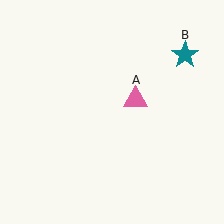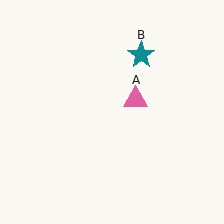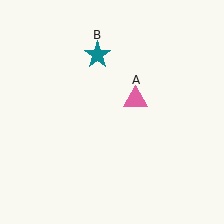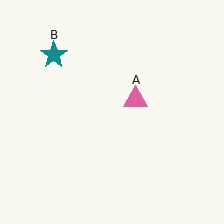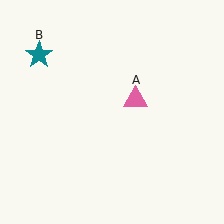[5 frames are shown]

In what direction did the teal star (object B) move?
The teal star (object B) moved left.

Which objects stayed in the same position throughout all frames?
Pink triangle (object A) remained stationary.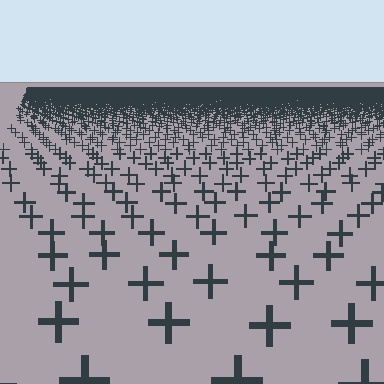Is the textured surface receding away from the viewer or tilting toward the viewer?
The surface is receding away from the viewer. Texture elements get smaller and denser toward the top.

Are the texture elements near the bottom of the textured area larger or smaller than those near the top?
Larger. Near the bottom, elements are closer to the viewer and appear at a bigger on-screen size.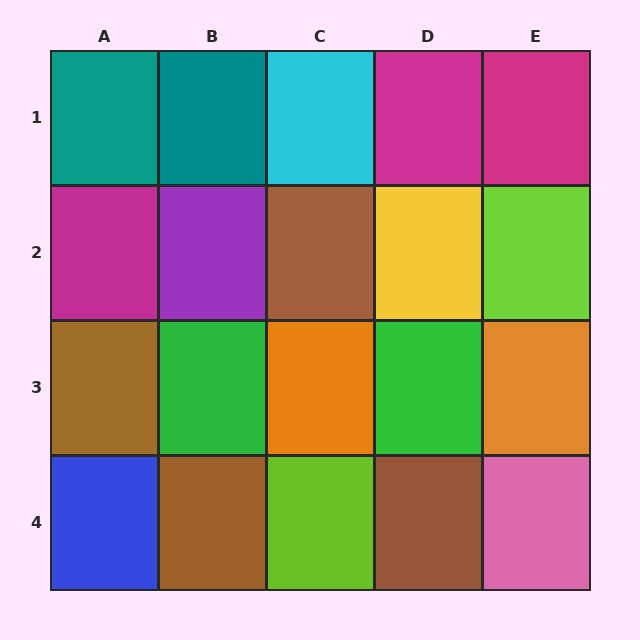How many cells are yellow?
1 cell is yellow.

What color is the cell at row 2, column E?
Lime.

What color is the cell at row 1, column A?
Teal.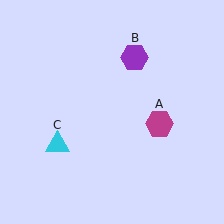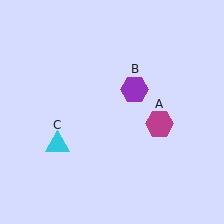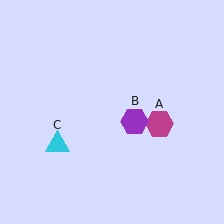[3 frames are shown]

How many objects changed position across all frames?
1 object changed position: purple hexagon (object B).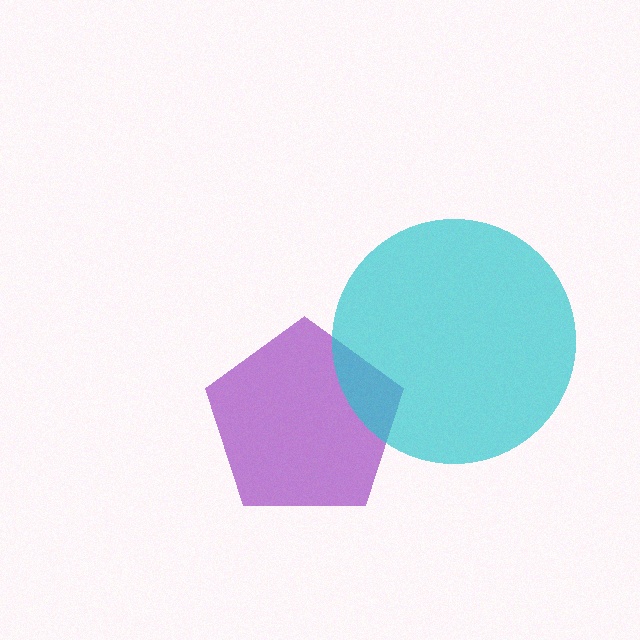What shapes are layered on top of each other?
The layered shapes are: a purple pentagon, a cyan circle.